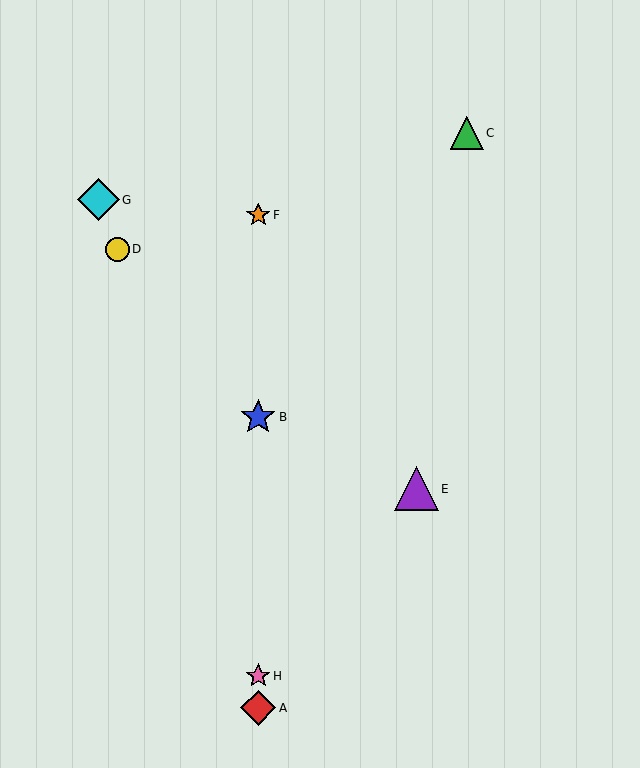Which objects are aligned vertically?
Objects A, B, F, H are aligned vertically.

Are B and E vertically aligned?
No, B is at x≈258 and E is at x≈417.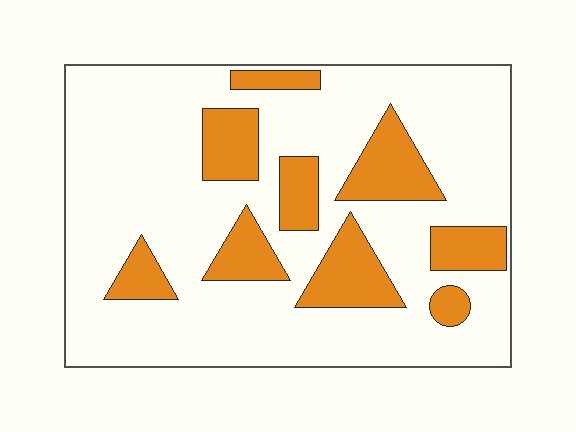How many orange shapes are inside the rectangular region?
9.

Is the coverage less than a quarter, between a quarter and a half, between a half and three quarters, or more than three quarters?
Less than a quarter.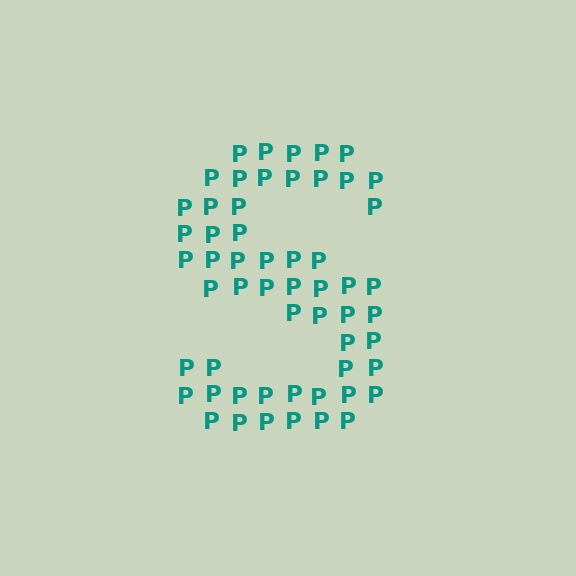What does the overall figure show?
The overall figure shows the letter S.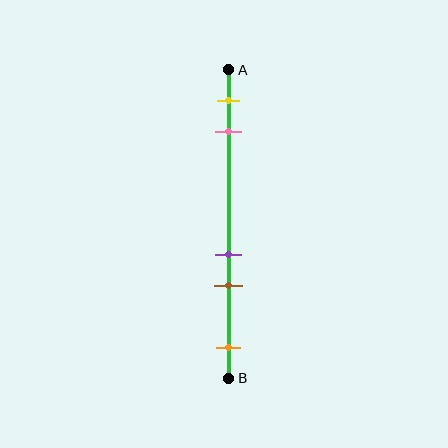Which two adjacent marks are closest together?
The purple and brown marks are the closest adjacent pair.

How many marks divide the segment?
There are 5 marks dividing the segment.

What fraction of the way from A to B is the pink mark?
The pink mark is approximately 20% (0.2) of the way from A to B.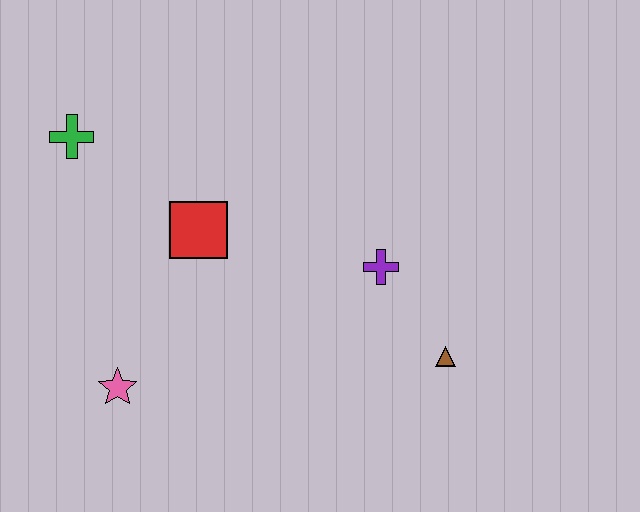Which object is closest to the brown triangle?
The purple cross is closest to the brown triangle.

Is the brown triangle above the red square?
No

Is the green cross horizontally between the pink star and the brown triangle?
No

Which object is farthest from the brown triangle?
The green cross is farthest from the brown triangle.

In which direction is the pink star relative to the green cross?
The pink star is below the green cross.